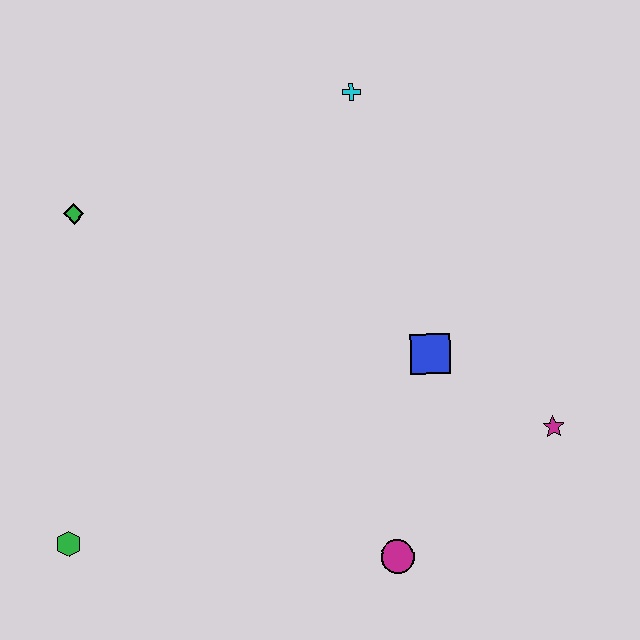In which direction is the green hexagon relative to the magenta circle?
The green hexagon is to the left of the magenta circle.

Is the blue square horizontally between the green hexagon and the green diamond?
No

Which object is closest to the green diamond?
The cyan cross is closest to the green diamond.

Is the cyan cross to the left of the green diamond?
No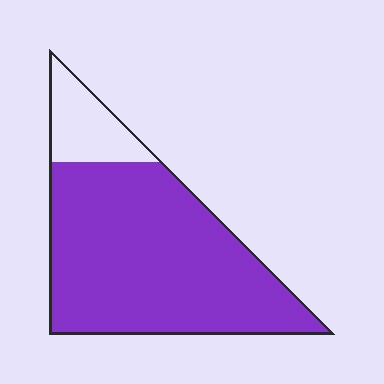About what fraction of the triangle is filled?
About five sixths (5/6).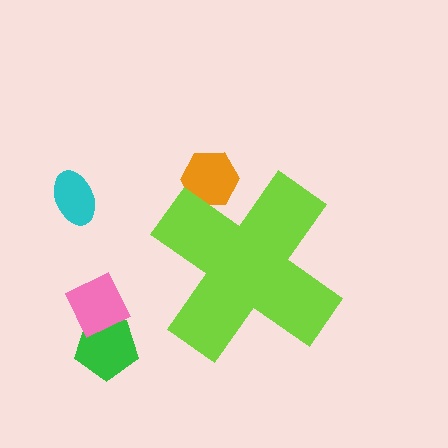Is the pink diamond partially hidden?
No, the pink diamond is fully visible.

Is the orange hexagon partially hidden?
Yes, the orange hexagon is partially hidden behind the lime cross.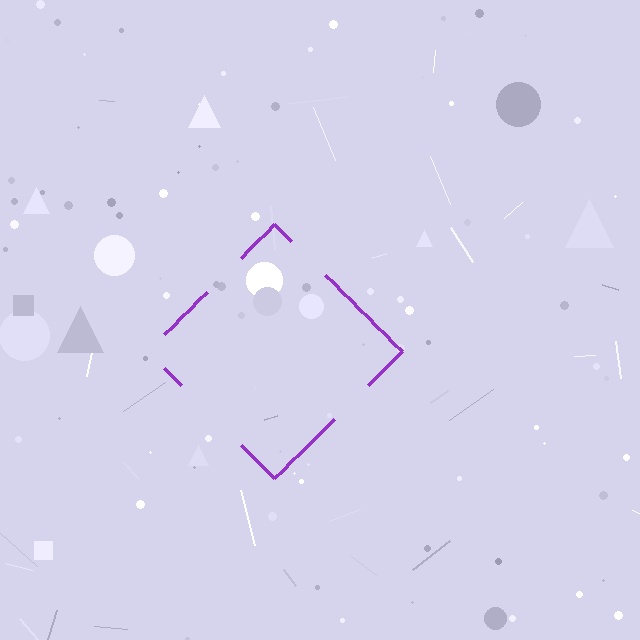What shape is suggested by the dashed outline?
The dashed outline suggests a diamond.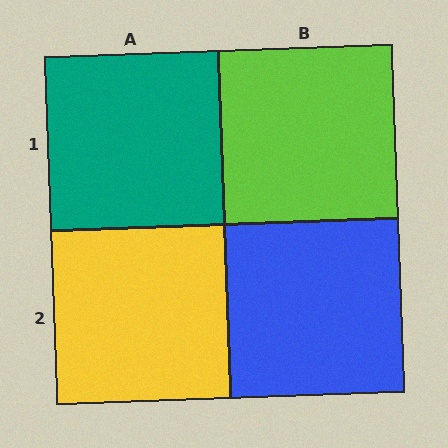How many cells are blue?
1 cell is blue.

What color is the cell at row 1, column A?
Teal.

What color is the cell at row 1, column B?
Lime.